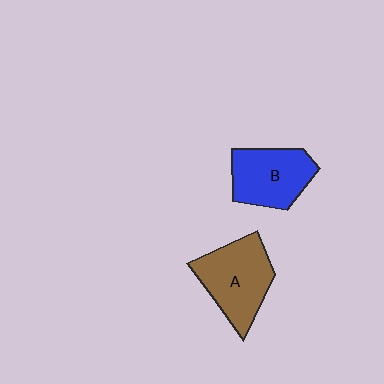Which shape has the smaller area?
Shape B (blue).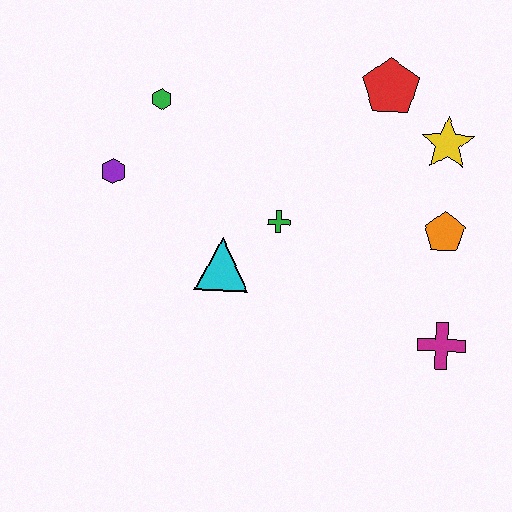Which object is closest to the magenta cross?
The orange pentagon is closest to the magenta cross.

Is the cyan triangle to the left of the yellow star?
Yes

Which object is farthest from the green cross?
The magenta cross is farthest from the green cross.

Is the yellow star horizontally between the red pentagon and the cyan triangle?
No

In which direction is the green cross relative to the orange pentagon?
The green cross is to the left of the orange pentagon.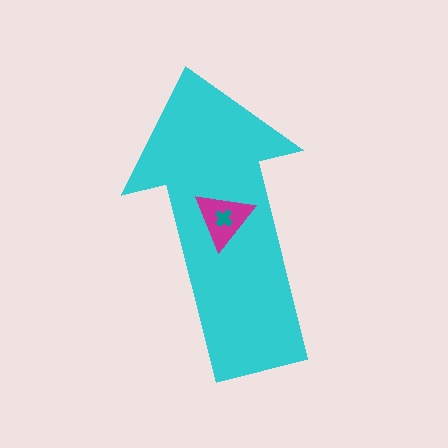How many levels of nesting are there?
3.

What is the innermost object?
The teal cross.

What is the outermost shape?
The cyan arrow.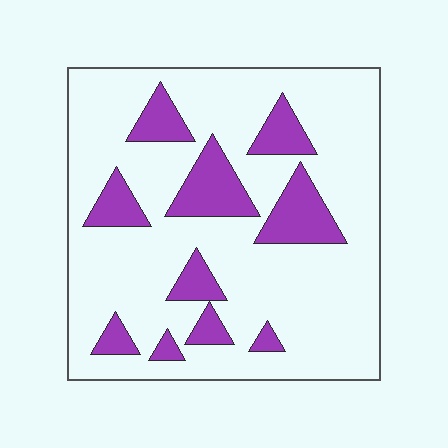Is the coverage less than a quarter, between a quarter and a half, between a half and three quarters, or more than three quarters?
Less than a quarter.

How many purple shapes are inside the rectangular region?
10.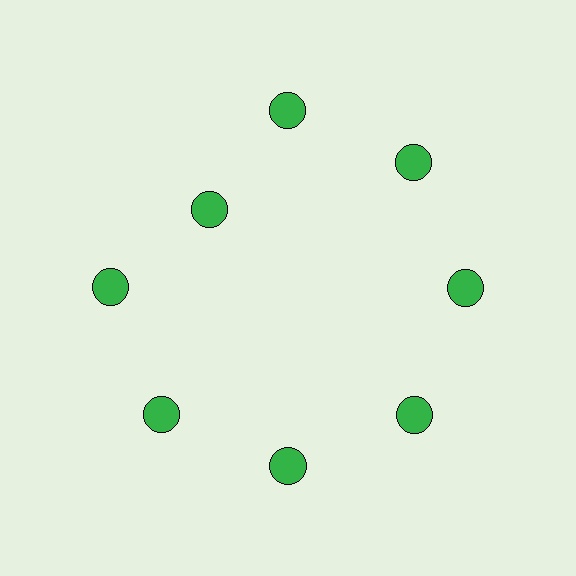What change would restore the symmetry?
The symmetry would be restored by moving it outward, back onto the ring so that all 8 circles sit at equal angles and equal distance from the center.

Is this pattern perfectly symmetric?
No. The 8 green circles are arranged in a ring, but one element near the 10 o'clock position is pulled inward toward the center, breaking the 8-fold rotational symmetry.